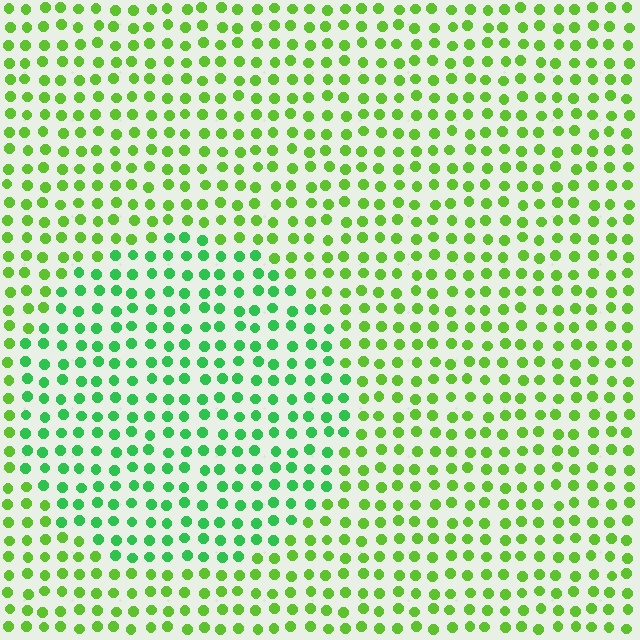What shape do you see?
I see a circle.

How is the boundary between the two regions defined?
The boundary is defined purely by a slight shift in hue (about 32 degrees). Spacing, size, and orientation are identical on both sides.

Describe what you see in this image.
The image is filled with small lime elements in a uniform arrangement. A circle-shaped region is visible where the elements are tinted to a slightly different hue, forming a subtle color boundary.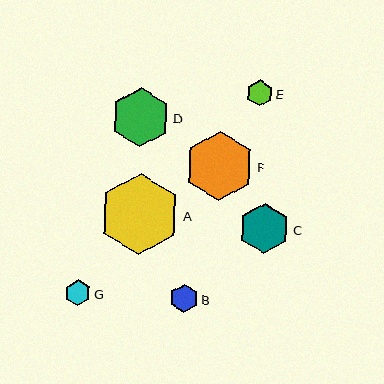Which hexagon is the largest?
Hexagon A is the largest with a size of approximately 80 pixels.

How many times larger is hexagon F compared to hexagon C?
Hexagon F is approximately 1.4 times the size of hexagon C.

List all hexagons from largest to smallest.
From largest to smallest: A, F, D, C, B, E, G.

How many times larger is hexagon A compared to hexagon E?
Hexagon A is approximately 3.1 times the size of hexagon E.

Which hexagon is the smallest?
Hexagon G is the smallest with a size of approximately 26 pixels.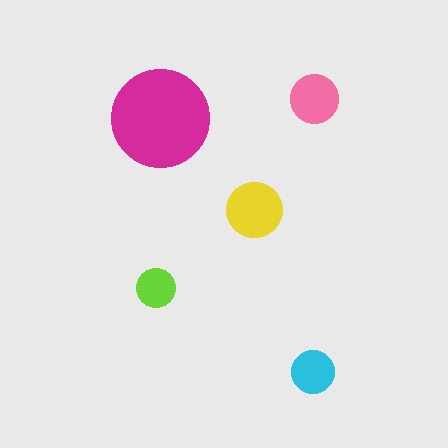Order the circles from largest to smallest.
the magenta one, the yellow one, the pink one, the cyan one, the lime one.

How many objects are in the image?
There are 5 objects in the image.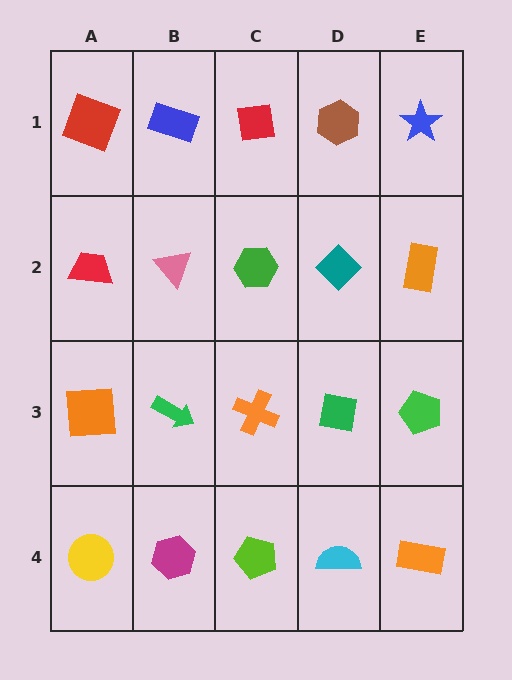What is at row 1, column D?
A brown hexagon.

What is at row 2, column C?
A green hexagon.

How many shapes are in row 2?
5 shapes.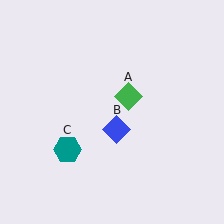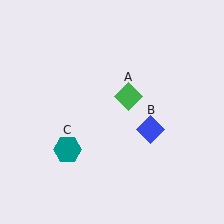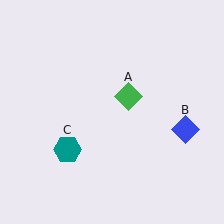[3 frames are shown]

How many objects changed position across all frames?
1 object changed position: blue diamond (object B).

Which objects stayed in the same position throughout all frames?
Green diamond (object A) and teal hexagon (object C) remained stationary.